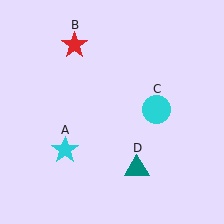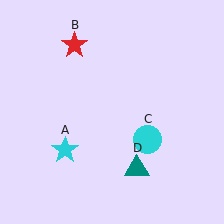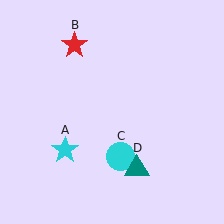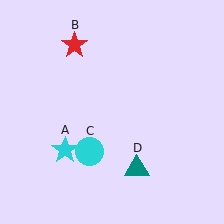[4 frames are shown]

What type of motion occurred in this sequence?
The cyan circle (object C) rotated clockwise around the center of the scene.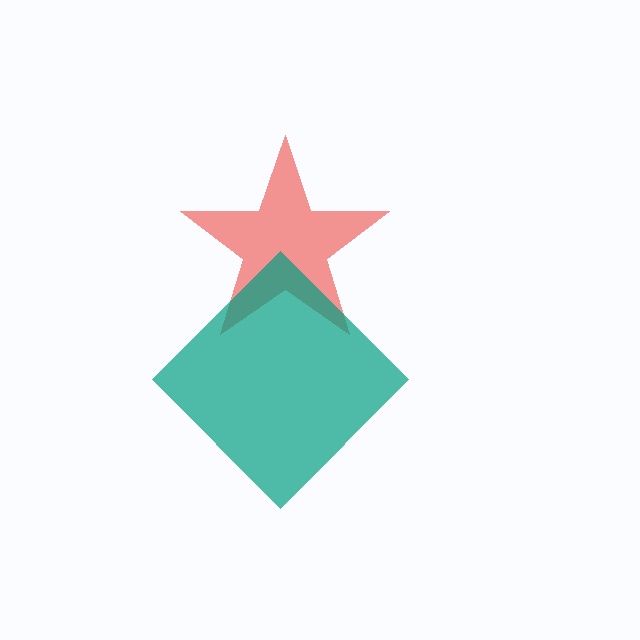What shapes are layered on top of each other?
The layered shapes are: a red star, a teal diamond.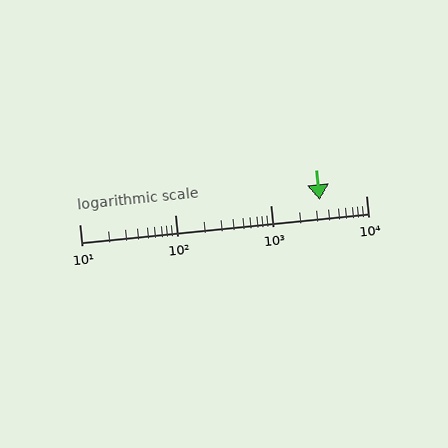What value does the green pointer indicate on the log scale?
The pointer indicates approximately 3300.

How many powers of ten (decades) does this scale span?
The scale spans 3 decades, from 10 to 10000.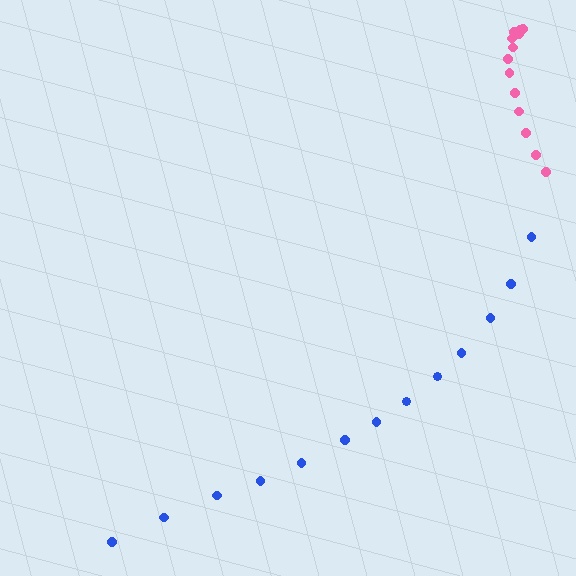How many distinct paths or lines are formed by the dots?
There are 2 distinct paths.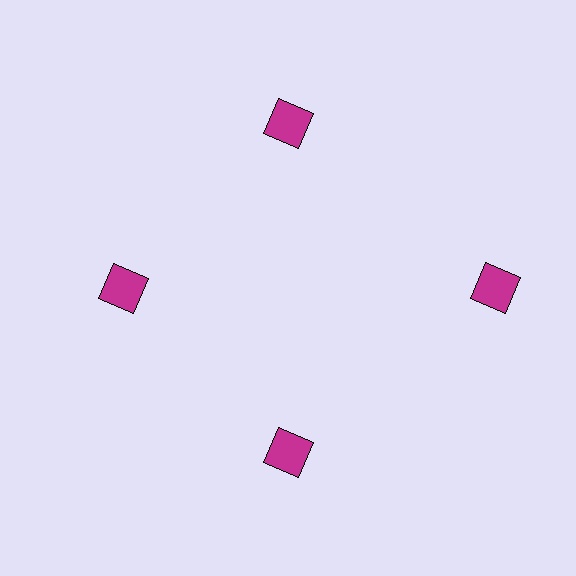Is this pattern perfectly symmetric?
No. The 4 magenta squares are arranged in a ring, but one element near the 3 o'clock position is pushed outward from the center, breaking the 4-fold rotational symmetry.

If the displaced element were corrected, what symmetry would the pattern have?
It would have 4-fold rotational symmetry — the pattern would map onto itself every 90 degrees.